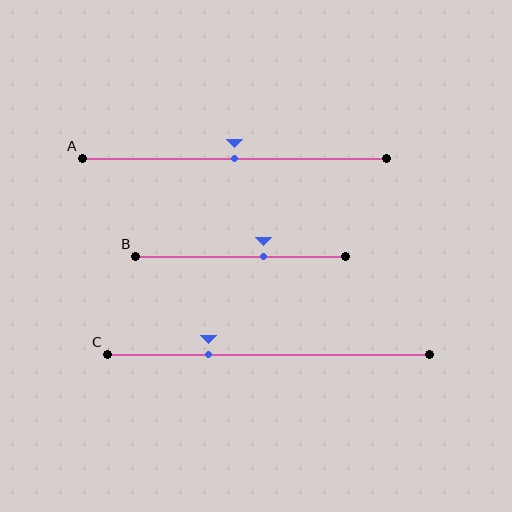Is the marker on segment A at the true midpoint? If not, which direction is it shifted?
Yes, the marker on segment A is at the true midpoint.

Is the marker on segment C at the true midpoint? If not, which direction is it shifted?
No, the marker on segment C is shifted to the left by about 19% of the segment length.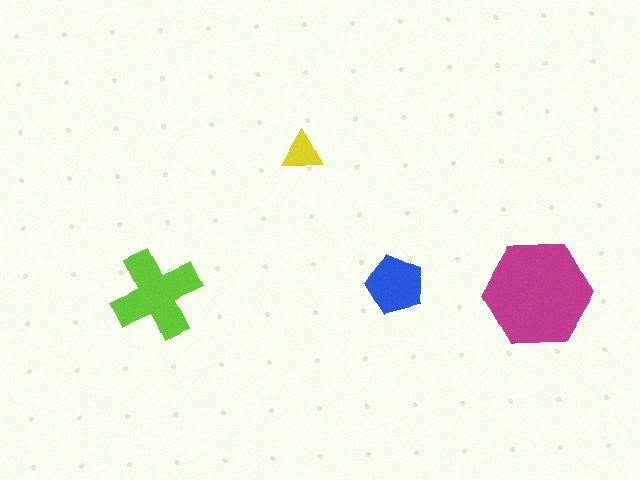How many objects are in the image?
There are 4 objects in the image.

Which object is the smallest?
The yellow triangle.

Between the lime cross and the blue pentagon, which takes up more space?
The lime cross.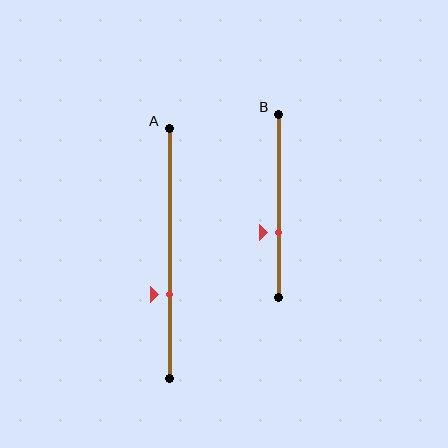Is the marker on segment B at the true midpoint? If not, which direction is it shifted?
No, the marker on segment B is shifted downward by about 14% of the segment length.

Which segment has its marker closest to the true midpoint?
Segment B has its marker closest to the true midpoint.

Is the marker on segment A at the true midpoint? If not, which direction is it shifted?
No, the marker on segment A is shifted downward by about 16% of the segment length.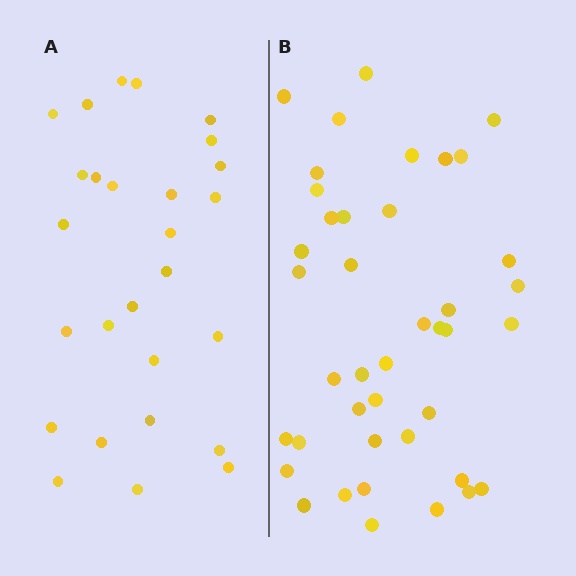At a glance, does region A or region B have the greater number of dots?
Region B (the right region) has more dots.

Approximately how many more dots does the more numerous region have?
Region B has approximately 15 more dots than region A.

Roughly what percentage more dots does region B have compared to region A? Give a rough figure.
About 50% more.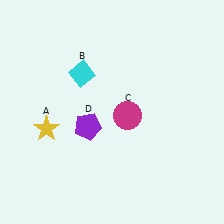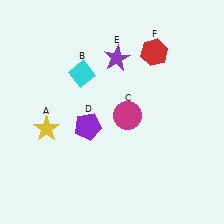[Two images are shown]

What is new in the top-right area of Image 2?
A purple star (E) was added in the top-right area of Image 2.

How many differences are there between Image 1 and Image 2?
There are 2 differences between the two images.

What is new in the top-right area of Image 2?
A red hexagon (F) was added in the top-right area of Image 2.